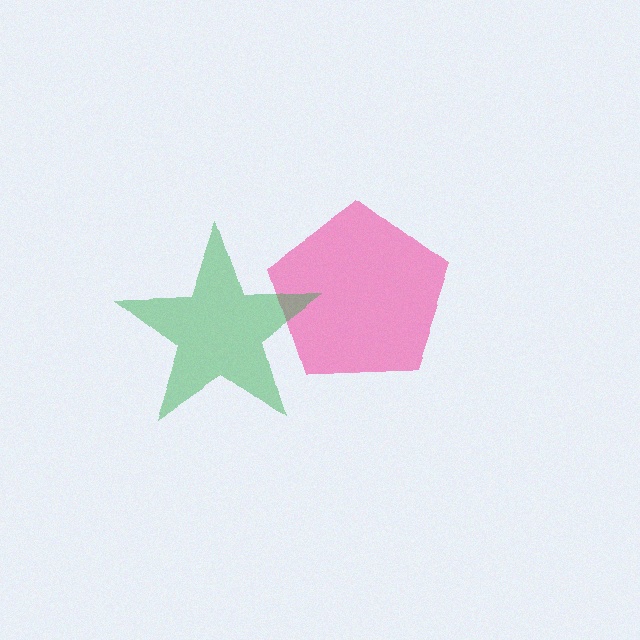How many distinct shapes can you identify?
There are 2 distinct shapes: a pink pentagon, a green star.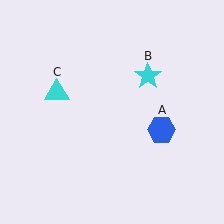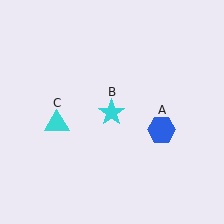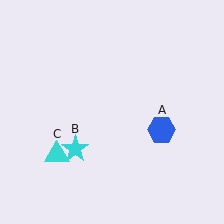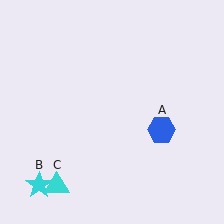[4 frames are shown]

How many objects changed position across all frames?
2 objects changed position: cyan star (object B), cyan triangle (object C).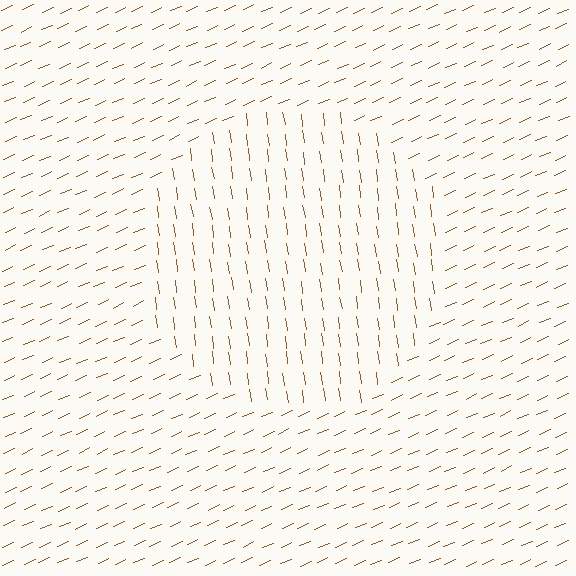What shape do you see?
I see a circle.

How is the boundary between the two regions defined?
The boundary is defined purely by a change in line orientation (approximately 74 degrees difference). All lines are the same color and thickness.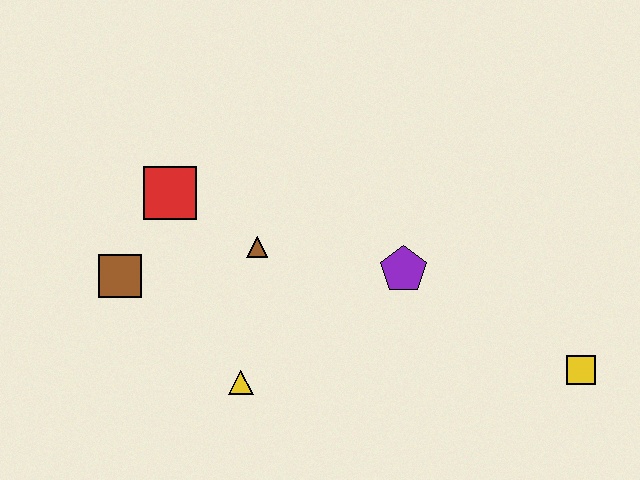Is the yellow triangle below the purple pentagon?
Yes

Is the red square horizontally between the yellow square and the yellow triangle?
No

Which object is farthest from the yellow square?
The brown square is farthest from the yellow square.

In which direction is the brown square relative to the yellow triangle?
The brown square is to the left of the yellow triangle.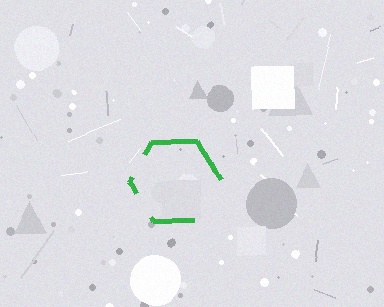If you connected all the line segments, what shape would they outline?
They would outline a hexagon.